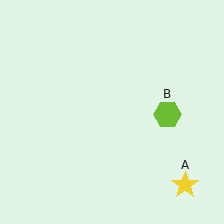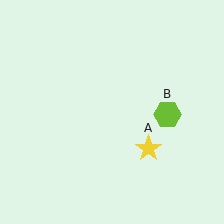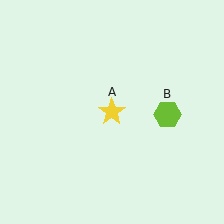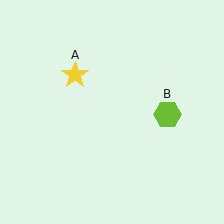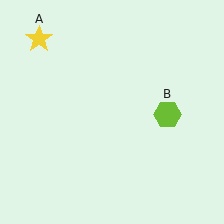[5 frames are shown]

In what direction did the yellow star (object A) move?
The yellow star (object A) moved up and to the left.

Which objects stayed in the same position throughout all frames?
Lime hexagon (object B) remained stationary.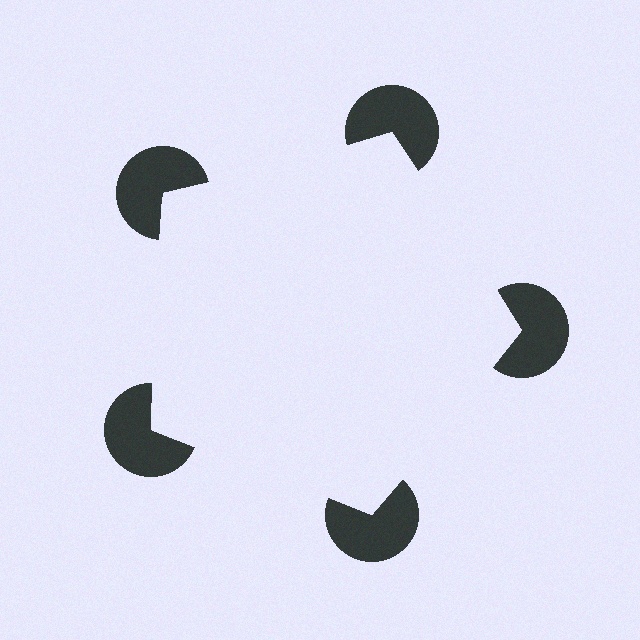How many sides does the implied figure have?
5 sides.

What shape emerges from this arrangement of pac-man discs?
An illusory pentagon — its edges are inferred from the aligned wedge cuts in the pac-man discs, not physically drawn.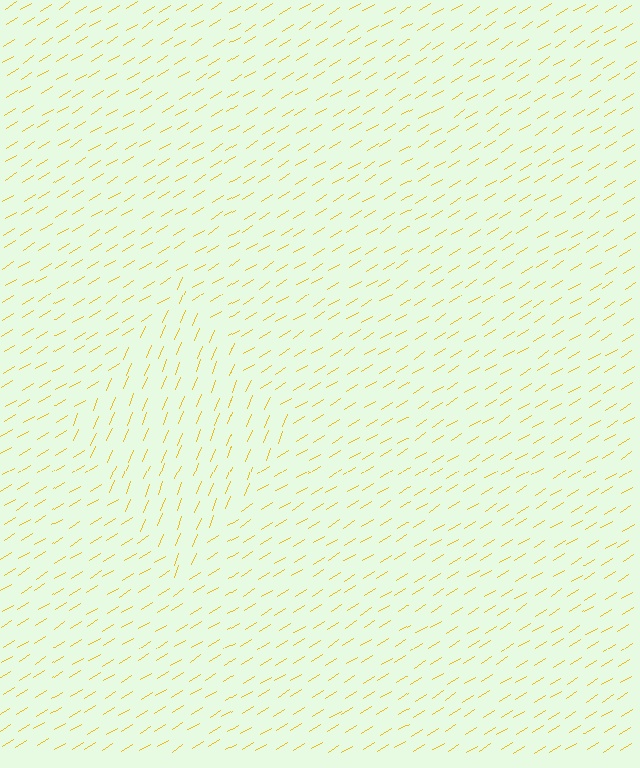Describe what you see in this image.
The image is filled with small yellow line segments. A diamond region in the image has lines oriented differently from the surrounding lines, creating a visible texture boundary.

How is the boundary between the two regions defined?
The boundary is defined purely by a change in line orientation (approximately 36 degrees difference). All lines are the same color and thickness.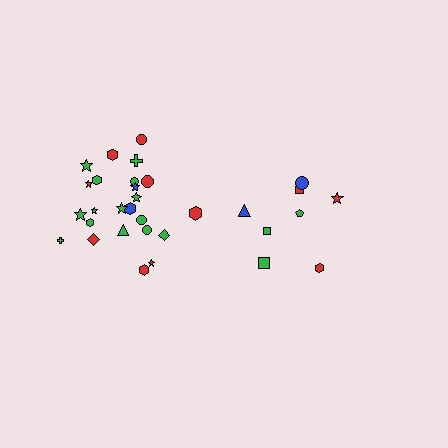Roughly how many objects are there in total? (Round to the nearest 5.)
Roughly 30 objects in total.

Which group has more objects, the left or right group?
The left group.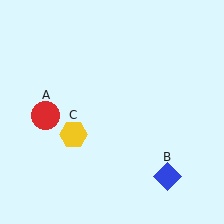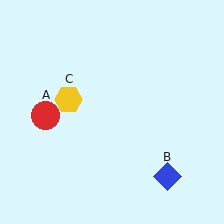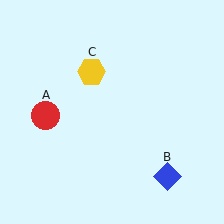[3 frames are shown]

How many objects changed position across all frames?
1 object changed position: yellow hexagon (object C).